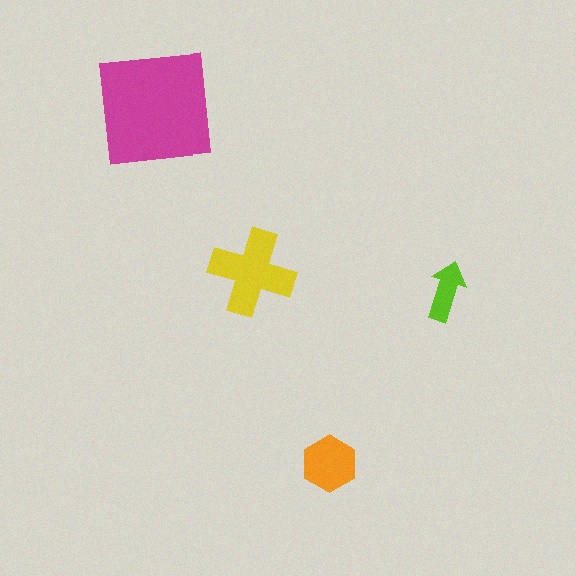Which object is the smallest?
The lime arrow.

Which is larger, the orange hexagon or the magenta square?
The magenta square.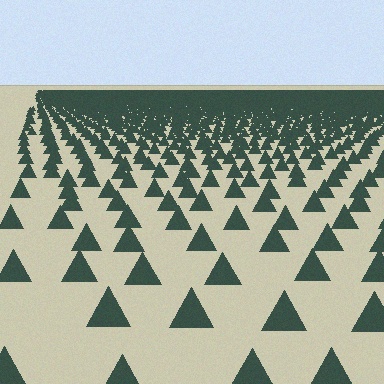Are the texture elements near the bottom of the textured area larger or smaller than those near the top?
Larger. Near the bottom, elements are closer to the viewer and appear at a bigger on-screen size.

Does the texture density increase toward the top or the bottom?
Density increases toward the top.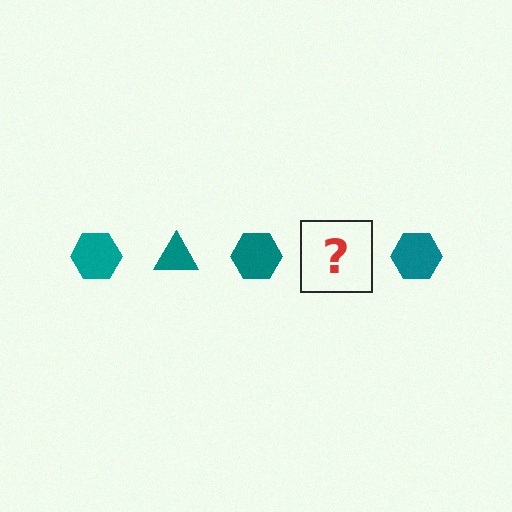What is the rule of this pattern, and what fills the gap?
The rule is that the pattern cycles through hexagon, triangle shapes in teal. The gap should be filled with a teal triangle.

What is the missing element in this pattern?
The missing element is a teal triangle.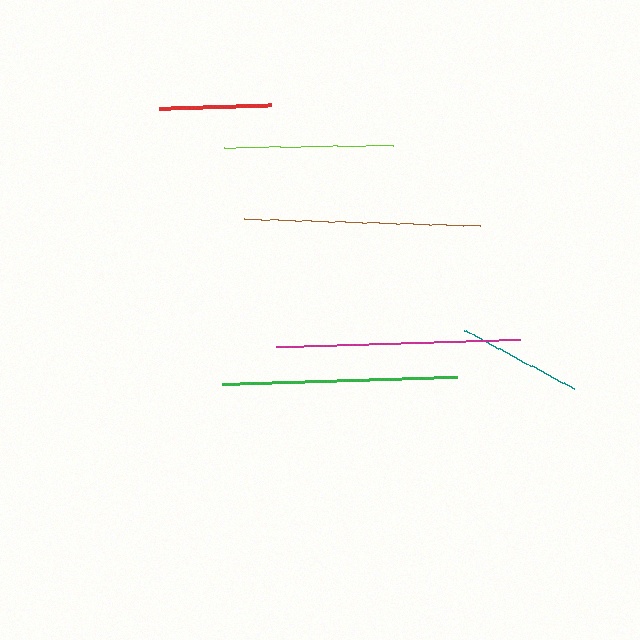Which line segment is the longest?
The magenta line is the longest at approximately 244 pixels.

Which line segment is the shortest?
The red line is the shortest at approximately 112 pixels.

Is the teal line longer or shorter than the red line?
The teal line is longer than the red line.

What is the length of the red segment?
The red segment is approximately 112 pixels long.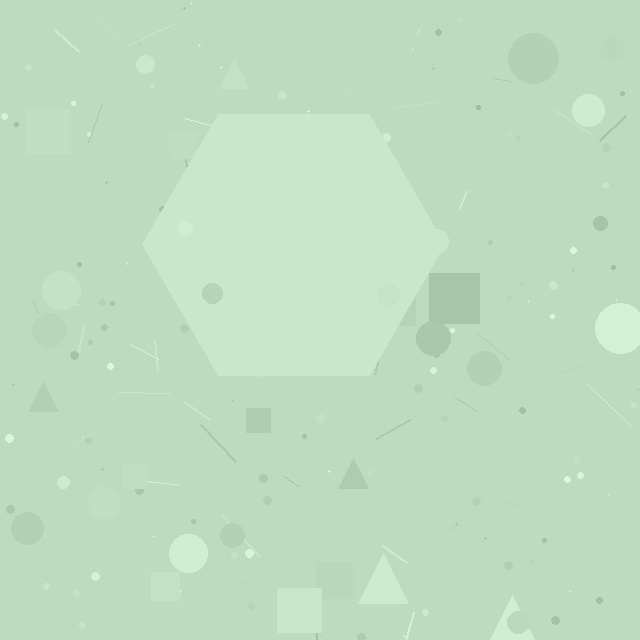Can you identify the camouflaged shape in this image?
The camouflaged shape is a hexagon.